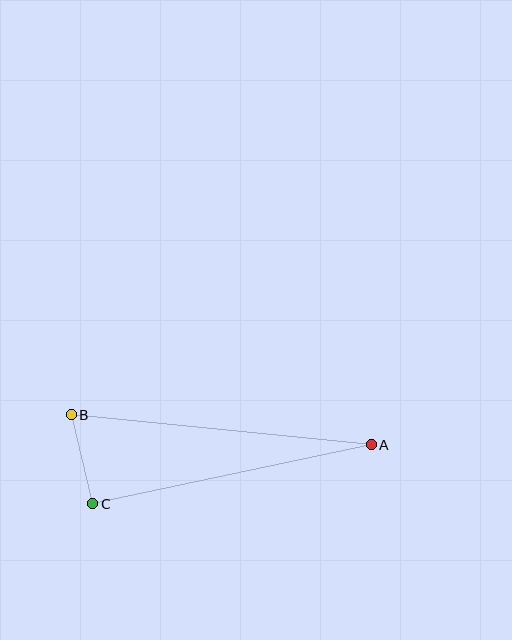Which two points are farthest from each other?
Points A and B are farthest from each other.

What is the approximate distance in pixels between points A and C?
The distance between A and C is approximately 285 pixels.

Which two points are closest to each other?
Points B and C are closest to each other.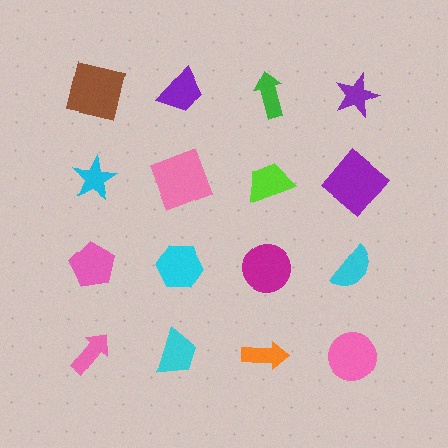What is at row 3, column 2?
A cyan hexagon.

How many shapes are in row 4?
4 shapes.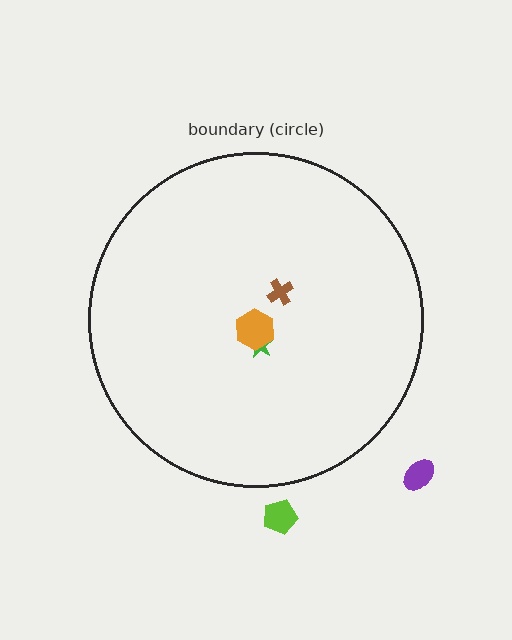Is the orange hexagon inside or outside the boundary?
Inside.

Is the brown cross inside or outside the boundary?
Inside.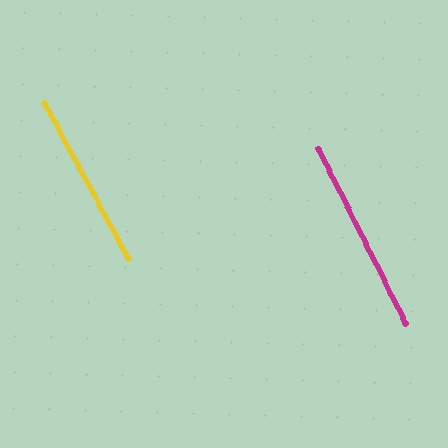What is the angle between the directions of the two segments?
Approximately 1 degree.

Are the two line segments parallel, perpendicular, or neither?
Parallel — their directions differ by only 1.4°.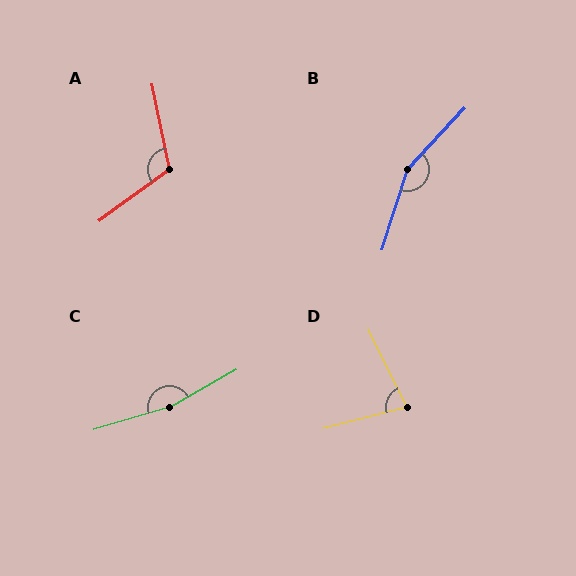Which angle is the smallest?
D, at approximately 78 degrees.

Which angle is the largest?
C, at approximately 167 degrees.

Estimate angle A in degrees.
Approximately 115 degrees.